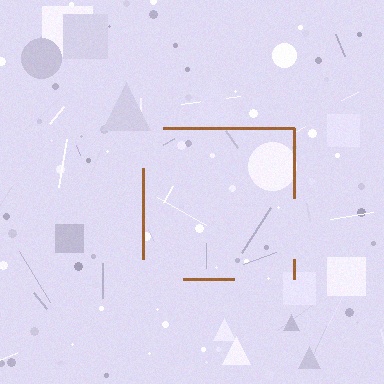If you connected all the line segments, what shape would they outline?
They would outline a square.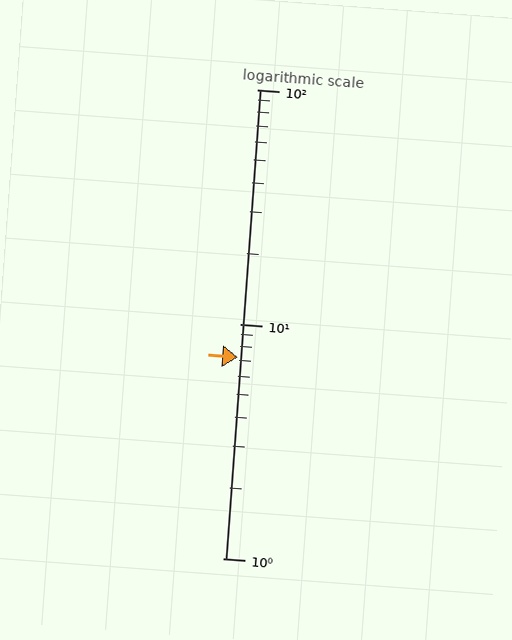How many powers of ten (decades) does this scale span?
The scale spans 2 decades, from 1 to 100.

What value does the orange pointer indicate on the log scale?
The pointer indicates approximately 7.2.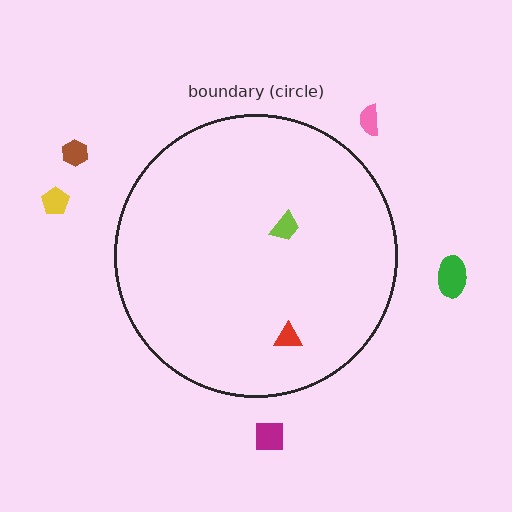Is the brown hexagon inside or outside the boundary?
Outside.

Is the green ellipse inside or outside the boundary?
Outside.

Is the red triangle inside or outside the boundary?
Inside.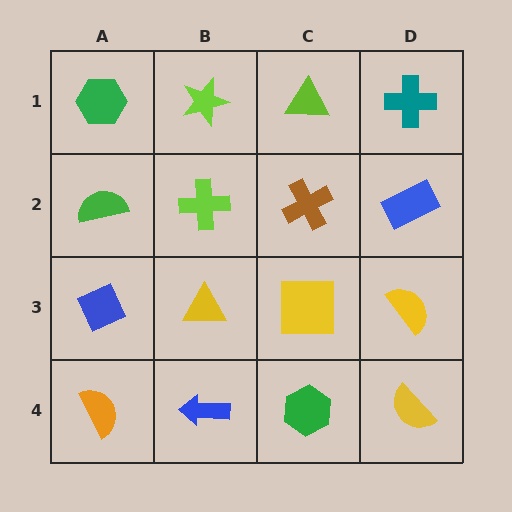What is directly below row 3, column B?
A blue arrow.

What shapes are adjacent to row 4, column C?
A yellow square (row 3, column C), a blue arrow (row 4, column B), a yellow semicircle (row 4, column D).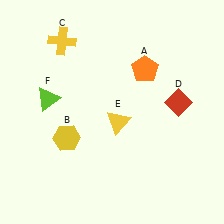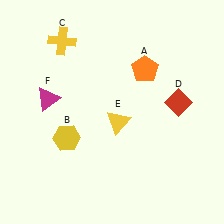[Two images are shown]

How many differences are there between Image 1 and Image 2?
There is 1 difference between the two images.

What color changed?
The triangle (F) changed from lime in Image 1 to magenta in Image 2.